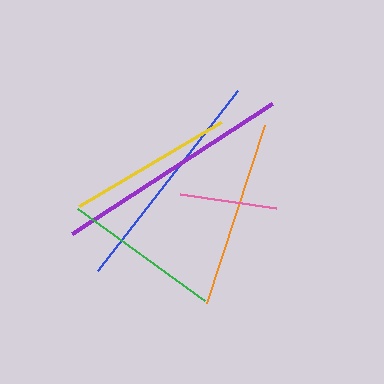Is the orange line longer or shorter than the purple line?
The purple line is longer than the orange line.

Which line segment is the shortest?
The pink line is the shortest at approximately 96 pixels.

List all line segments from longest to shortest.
From longest to shortest: purple, blue, orange, yellow, green, pink.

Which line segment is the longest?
The purple line is the longest at approximately 239 pixels.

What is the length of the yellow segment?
The yellow segment is approximately 165 pixels long.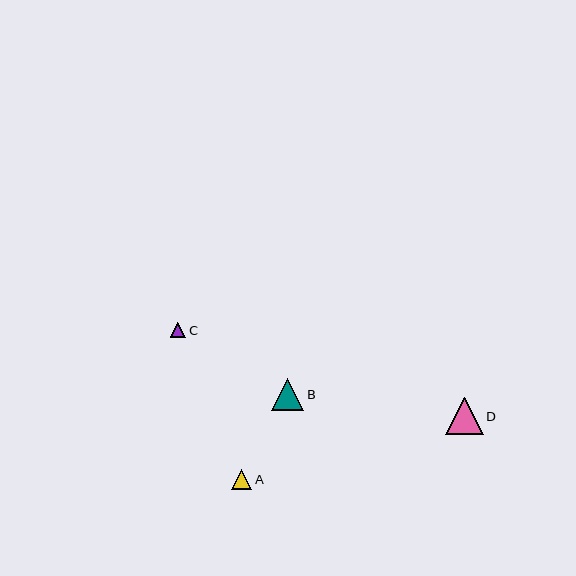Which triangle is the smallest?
Triangle C is the smallest with a size of approximately 15 pixels.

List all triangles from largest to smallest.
From largest to smallest: D, B, A, C.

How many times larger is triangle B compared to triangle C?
Triangle B is approximately 2.1 times the size of triangle C.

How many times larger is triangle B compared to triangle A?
Triangle B is approximately 1.6 times the size of triangle A.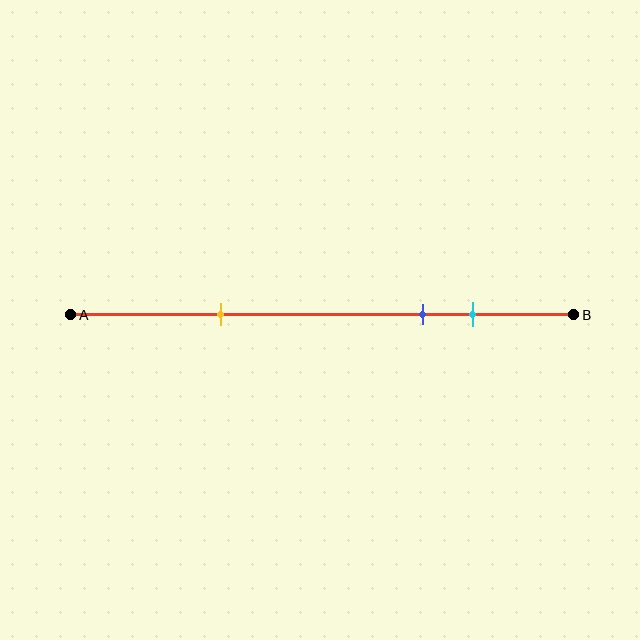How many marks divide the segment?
There are 3 marks dividing the segment.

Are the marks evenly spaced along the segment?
No, the marks are not evenly spaced.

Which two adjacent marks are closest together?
The blue and cyan marks are the closest adjacent pair.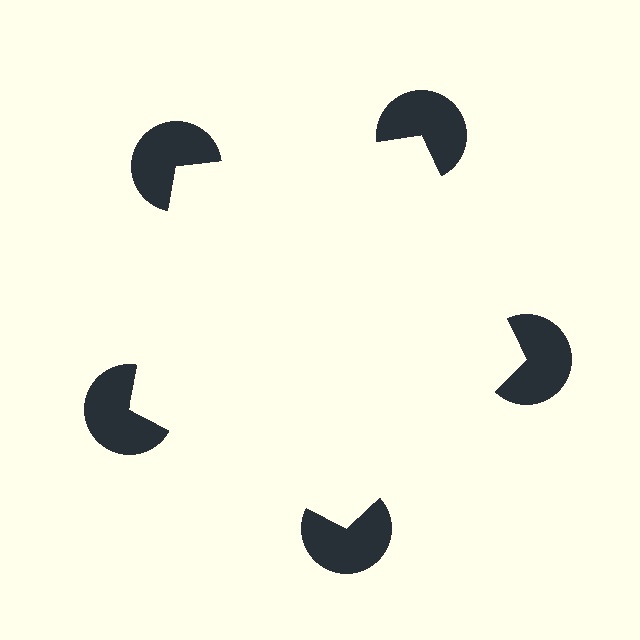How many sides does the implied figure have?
5 sides.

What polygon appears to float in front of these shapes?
An illusory pentagon — its edges are inferred from the aligned wedge cuts in the pac-man discs, not physically drawn.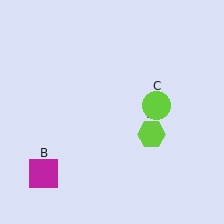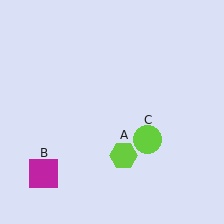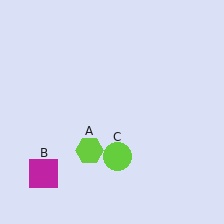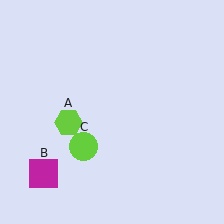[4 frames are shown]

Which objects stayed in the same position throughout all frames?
Magenta square (object B) remained stationary.